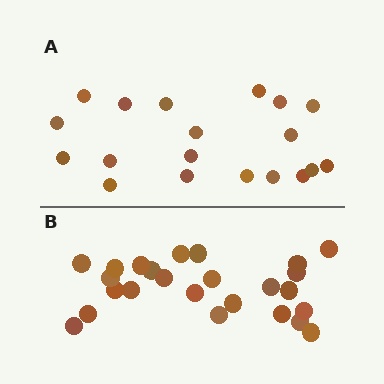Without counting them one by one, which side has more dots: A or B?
Region B (the bottom region) has more dots.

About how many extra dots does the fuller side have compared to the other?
Region B has about 6 more dots than region A.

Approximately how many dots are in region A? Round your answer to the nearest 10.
About 20 dots. (The exact count is 19, which rounds to 20.)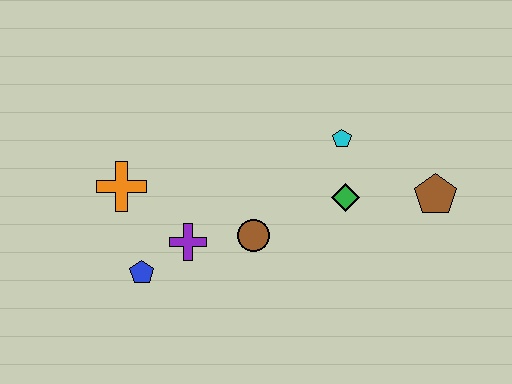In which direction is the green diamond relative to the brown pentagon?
The green diamond is to the left of the brown pentagon.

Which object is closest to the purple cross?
The blue pentagon is closest to the purple cross.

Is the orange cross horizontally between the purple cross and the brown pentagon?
No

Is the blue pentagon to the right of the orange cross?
Yes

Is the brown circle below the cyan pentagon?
Yes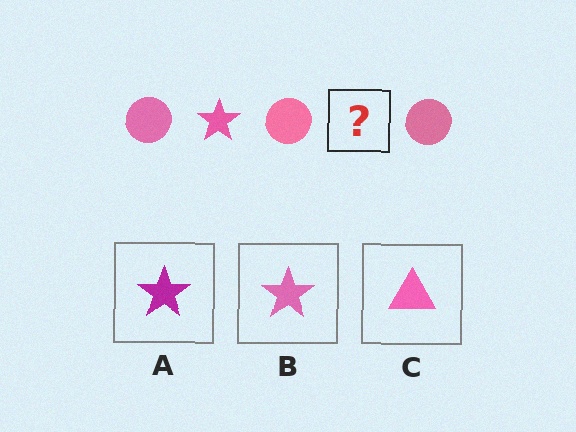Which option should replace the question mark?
Option B.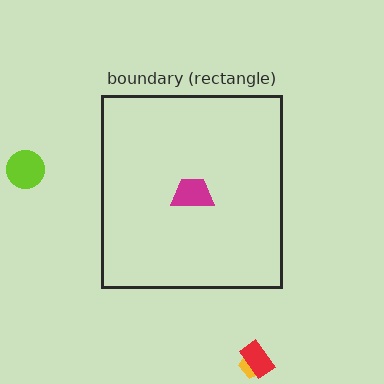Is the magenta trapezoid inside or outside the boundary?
Inside.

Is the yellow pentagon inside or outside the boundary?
Outside.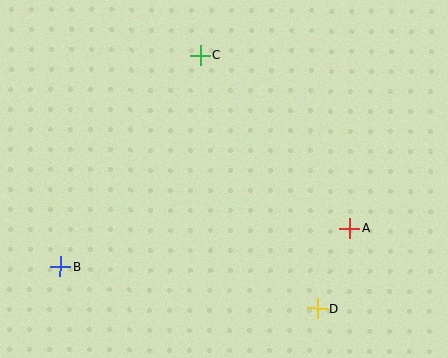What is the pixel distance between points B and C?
The distance between B and C is 254 pixels.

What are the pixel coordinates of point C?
Point C is at (200, 55).